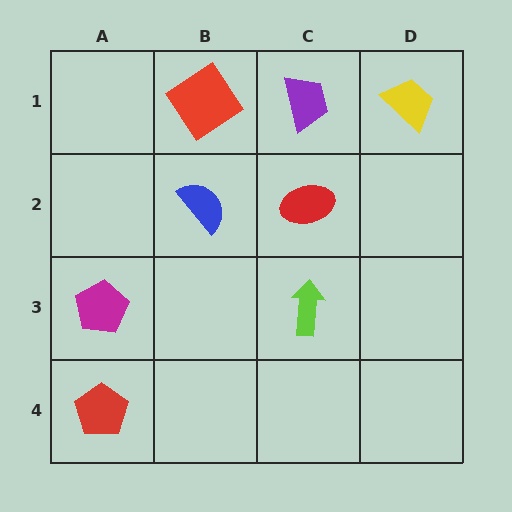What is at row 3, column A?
A magenta pentagon.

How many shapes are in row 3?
2 shapes.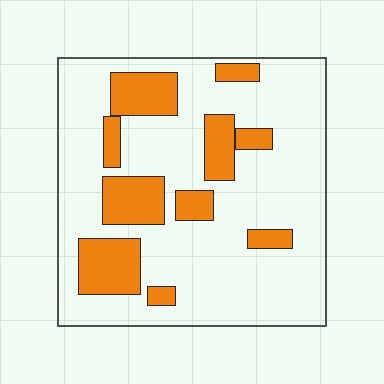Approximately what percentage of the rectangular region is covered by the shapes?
Approximately 25%.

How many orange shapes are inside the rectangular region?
10.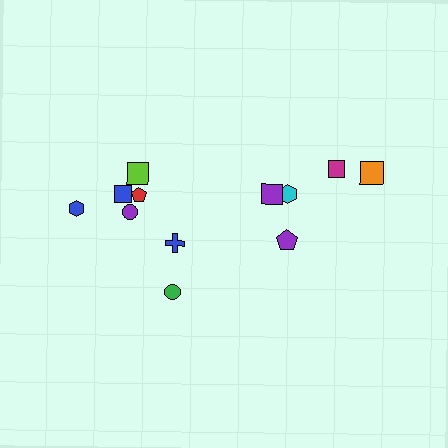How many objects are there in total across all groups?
There are 12 objects.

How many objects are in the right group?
There are 5 objects.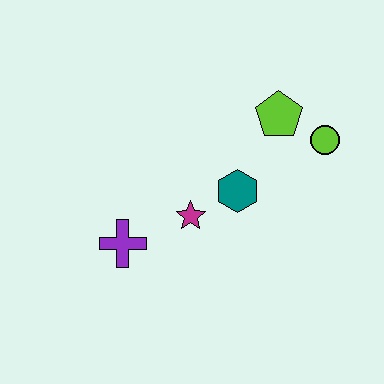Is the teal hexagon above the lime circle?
No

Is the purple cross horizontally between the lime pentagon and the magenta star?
No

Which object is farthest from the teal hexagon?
The purple cross is farthest from the teal hexagon.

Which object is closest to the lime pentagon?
The lime circle is closest to the lime pentagon.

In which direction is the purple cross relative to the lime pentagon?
The purple cross is to the left of the lime pentagon.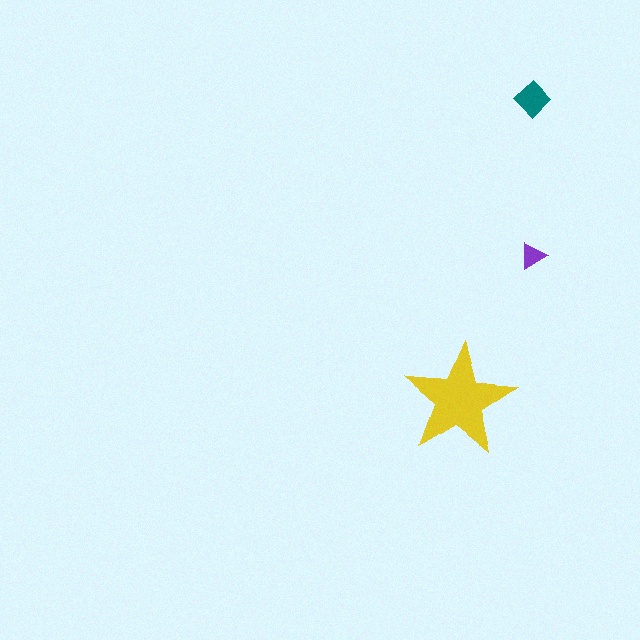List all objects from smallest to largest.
The purple triangle, the teal diamond, the yellow star.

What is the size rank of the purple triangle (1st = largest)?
3rd.